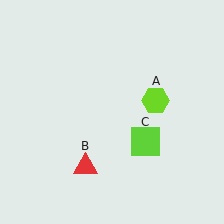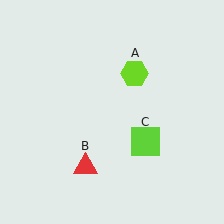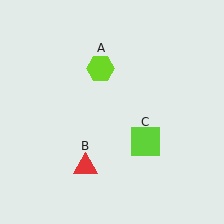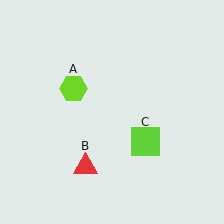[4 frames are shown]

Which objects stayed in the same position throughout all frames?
Red triangle (object B) and lime square (object C) remained stationary.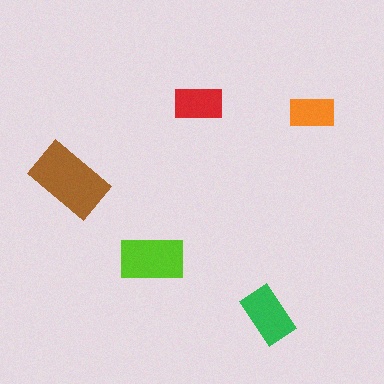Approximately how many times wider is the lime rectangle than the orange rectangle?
About 1.5 times wider.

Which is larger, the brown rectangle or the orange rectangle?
The brown one.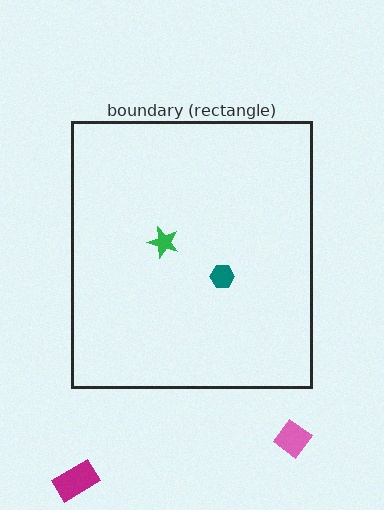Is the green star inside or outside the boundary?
Inside.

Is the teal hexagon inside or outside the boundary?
Inside.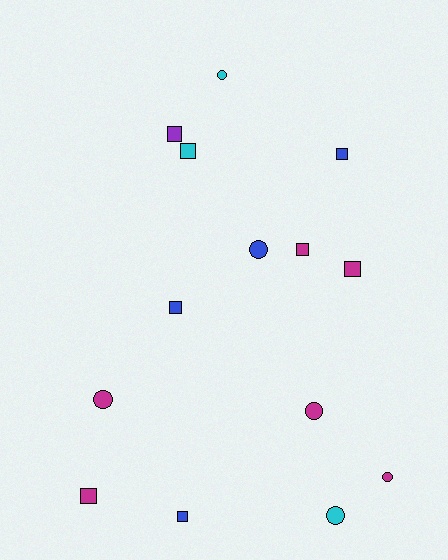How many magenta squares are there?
There are 3 magenta squares.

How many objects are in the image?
There are 14 objects.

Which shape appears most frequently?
Square, with 8 objects.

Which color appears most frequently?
Magenta, with 6 objects.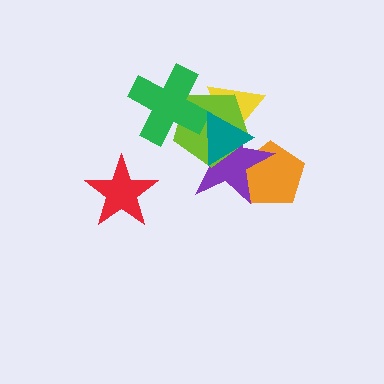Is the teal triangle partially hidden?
No, no other shape covers it.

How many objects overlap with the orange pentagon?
1 object overlaps with the orange pentagon.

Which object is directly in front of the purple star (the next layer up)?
The yellow triangle is directly in front of the purple star.